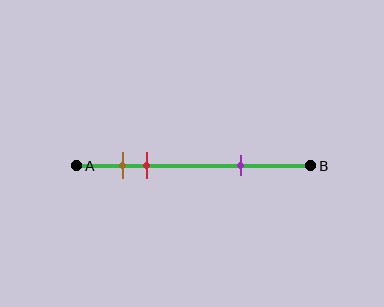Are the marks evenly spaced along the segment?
No, the marks are not evenly spaced.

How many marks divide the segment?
There are 3 marks dividing the segment.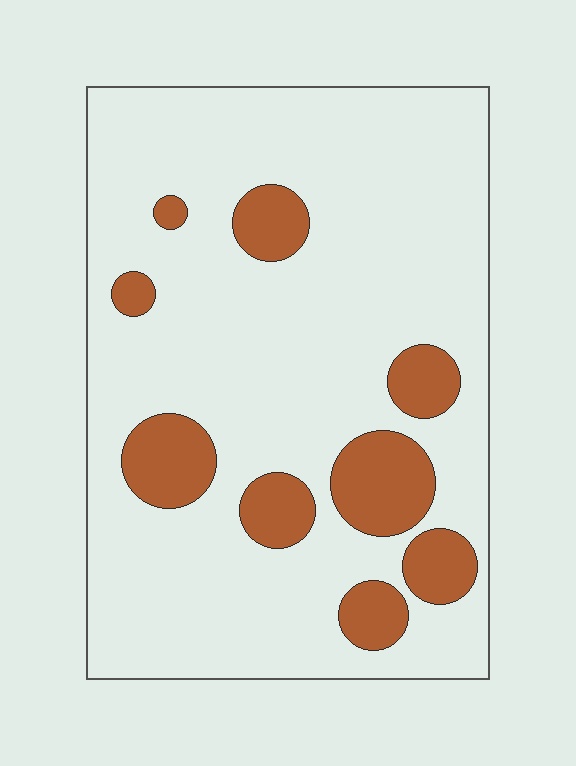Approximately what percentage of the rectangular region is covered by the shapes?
Approximately 15%.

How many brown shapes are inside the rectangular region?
9.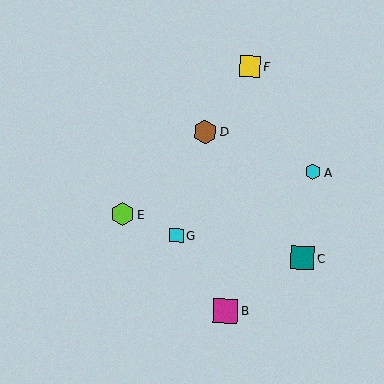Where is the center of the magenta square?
The center of the magenta square is at (226, 311).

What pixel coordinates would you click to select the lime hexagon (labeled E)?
Click at (123, 214) to select the lime hexagon E.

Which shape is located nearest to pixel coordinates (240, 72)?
The yellow square (labeled F) at (250, 66) is nearest to that location.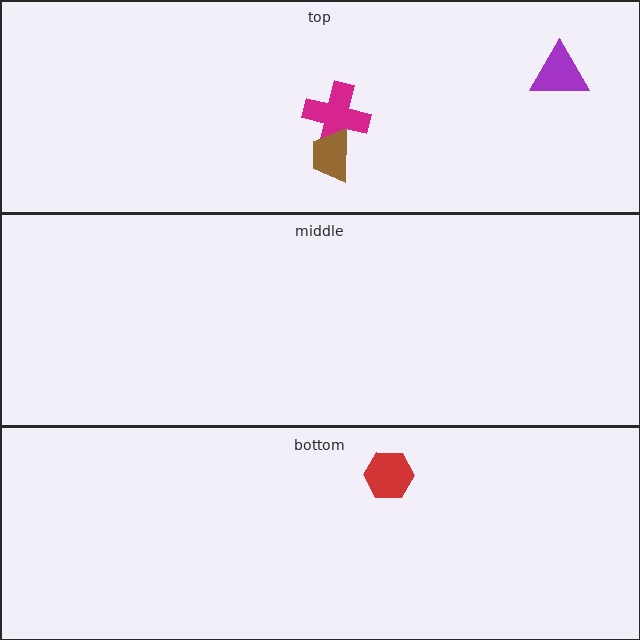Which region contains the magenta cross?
The top region.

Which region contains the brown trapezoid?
The top region.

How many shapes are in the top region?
3.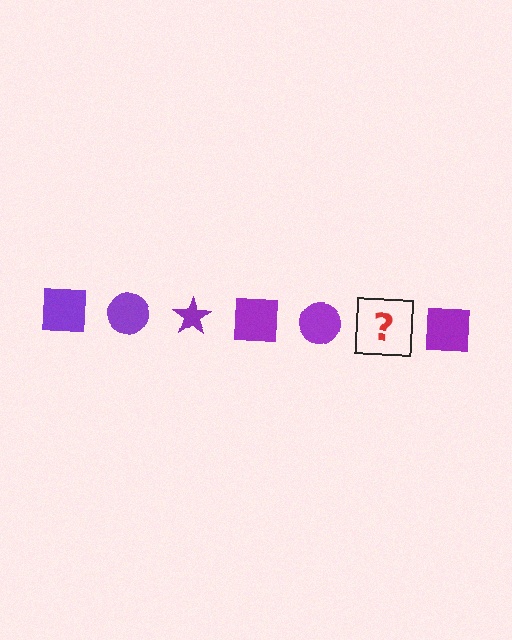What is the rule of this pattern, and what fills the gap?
The rule is that the pattern cycles through square, circle, star shapes in purple. The gap should be filled with a purple star.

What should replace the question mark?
The question mark should be replaced with a purple star.